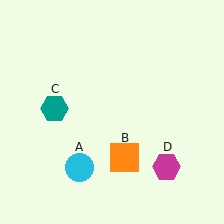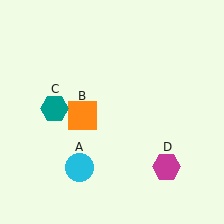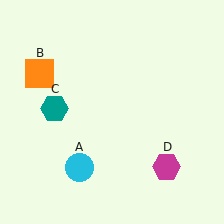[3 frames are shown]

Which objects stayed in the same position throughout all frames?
Cyan circle (object A) and teal hexagon (object C) and magenta hexagon (object D) remained stationary.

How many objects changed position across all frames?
1 object changed position: orange square (object B).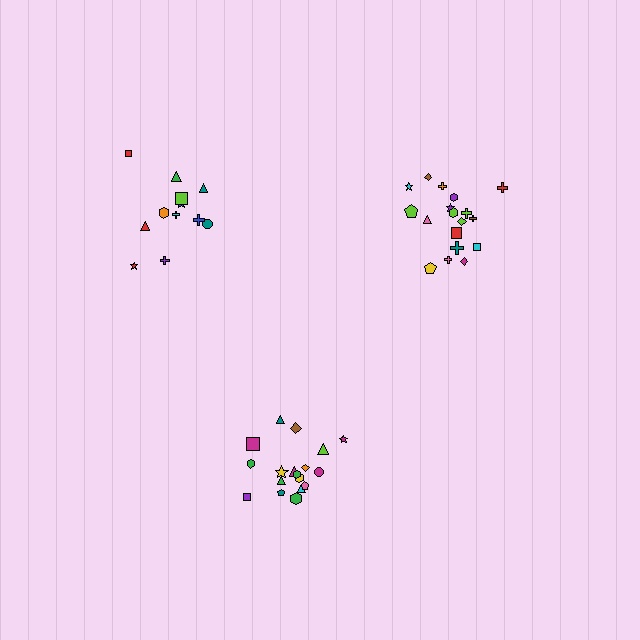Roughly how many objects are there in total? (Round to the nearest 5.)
Roughly 50 objects in total.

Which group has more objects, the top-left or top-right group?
The top-right group.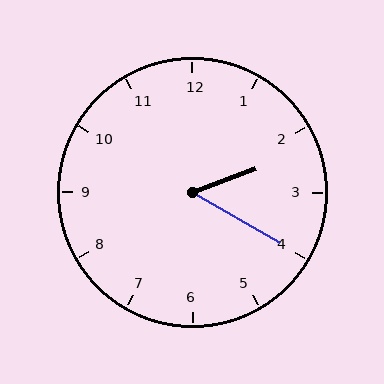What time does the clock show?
2:20.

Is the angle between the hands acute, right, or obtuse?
It is acute.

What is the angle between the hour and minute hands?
Approximately 50 degrees.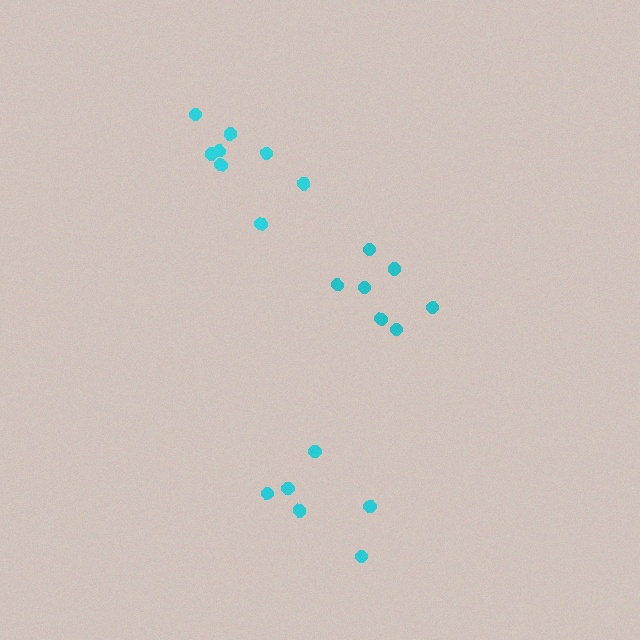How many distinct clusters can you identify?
There are 3 distinct clusters.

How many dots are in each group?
Group 1: 7 dots, Group 2: 8 dots, Group 3: 6 dots (21 total).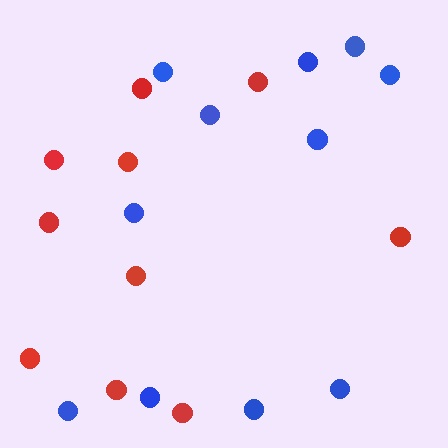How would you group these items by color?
There are 2 groups: one group of blue circles (11) and one group of red circles (10).